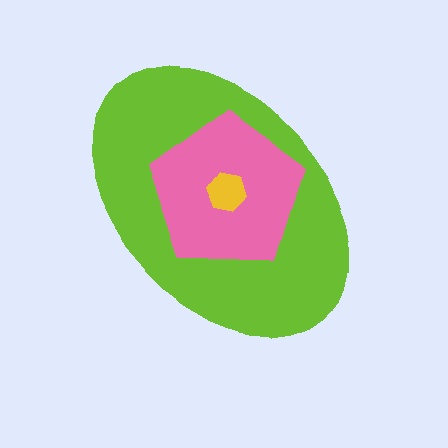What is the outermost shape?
The lime ellipse.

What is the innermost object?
The yellow hexagon.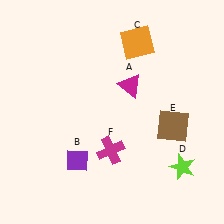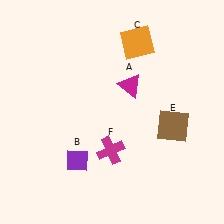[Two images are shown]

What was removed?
The lime star (D) was removed in Image 2.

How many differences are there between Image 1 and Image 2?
There is 1 difference between the two images.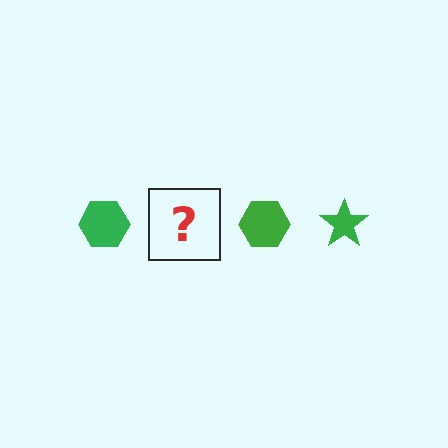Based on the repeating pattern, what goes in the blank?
The blank should be a green star.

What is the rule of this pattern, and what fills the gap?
The rule is that the pattern cycles through hexagon, star shapes in green. The gap should be filled with a green star.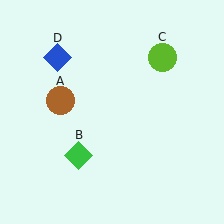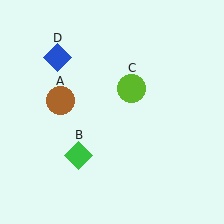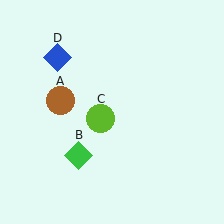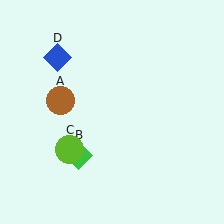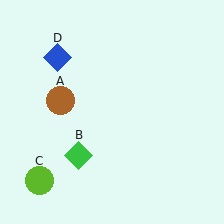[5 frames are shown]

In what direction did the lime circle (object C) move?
The lime circle (object C) moved down and to the left.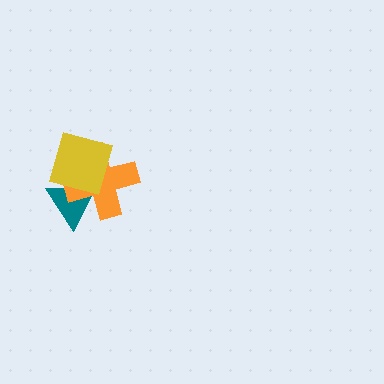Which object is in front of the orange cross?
The yellow square is in front of the orange cross.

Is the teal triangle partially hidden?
Yes, it is partially covered by another shape.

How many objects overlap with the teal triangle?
2 objects overlap with the teal triangle.